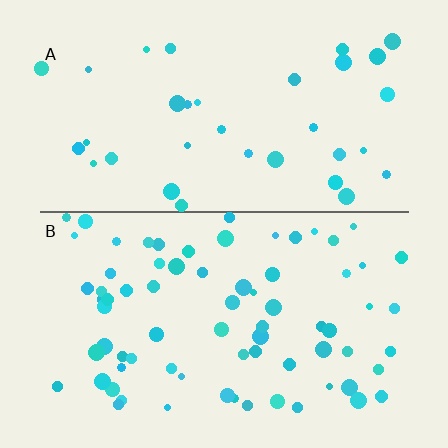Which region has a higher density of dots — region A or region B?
B (the bottom).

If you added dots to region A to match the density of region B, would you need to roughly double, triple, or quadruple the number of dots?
Approximately double.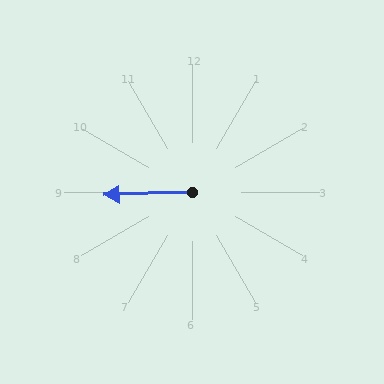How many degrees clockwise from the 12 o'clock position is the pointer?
Approximately 268 degrees.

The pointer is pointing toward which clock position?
Roughly 9 o'clock.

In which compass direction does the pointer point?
West.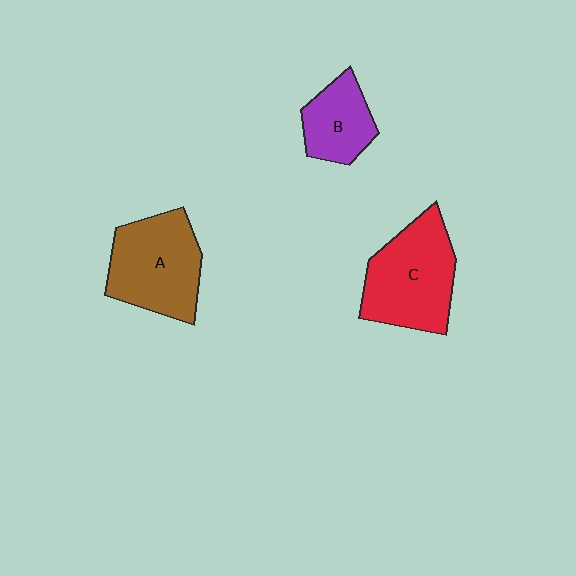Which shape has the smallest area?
Shape B (purple).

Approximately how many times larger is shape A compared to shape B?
Approximately 1.7 times.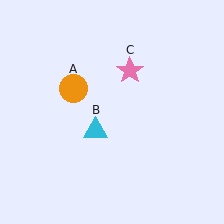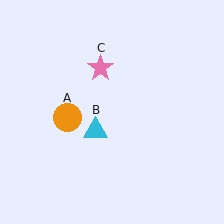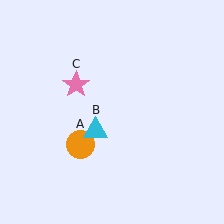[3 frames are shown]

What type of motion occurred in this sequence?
The orange circle (object A), pink star (object C) rotated counterclockwise around the center of the scene.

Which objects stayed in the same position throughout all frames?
Cyan triangle (object B) remained stationary.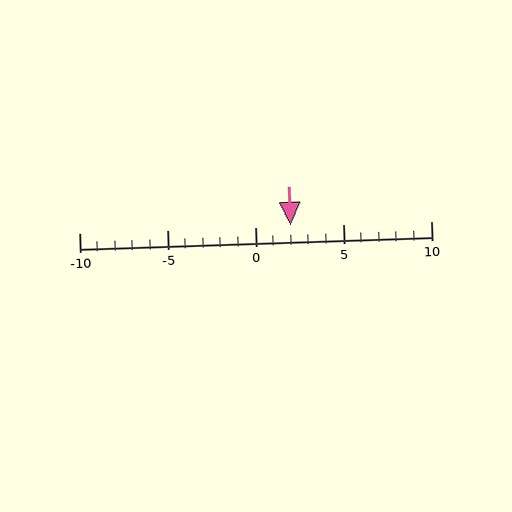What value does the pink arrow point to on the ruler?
The pink arrow points to approximately 2.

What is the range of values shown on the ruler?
The ruler shows values from -10 to 10.